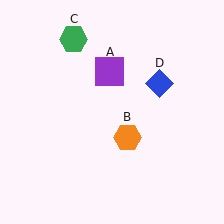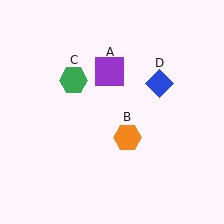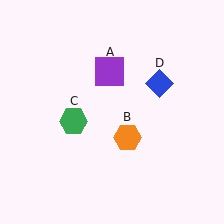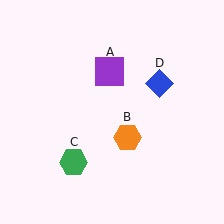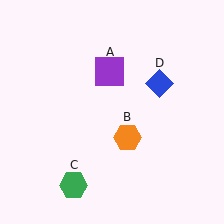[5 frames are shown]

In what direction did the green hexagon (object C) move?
The green hexagon (object C) moved down.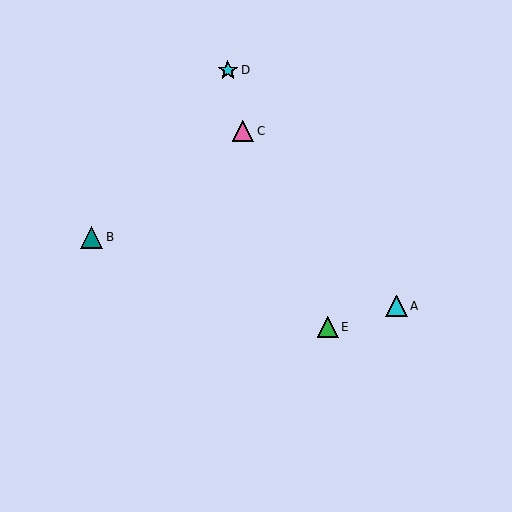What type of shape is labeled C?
Shape C is a pink triangle.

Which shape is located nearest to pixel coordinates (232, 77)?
The cyan star (labeled D) at (228, 70) is nearest to that location.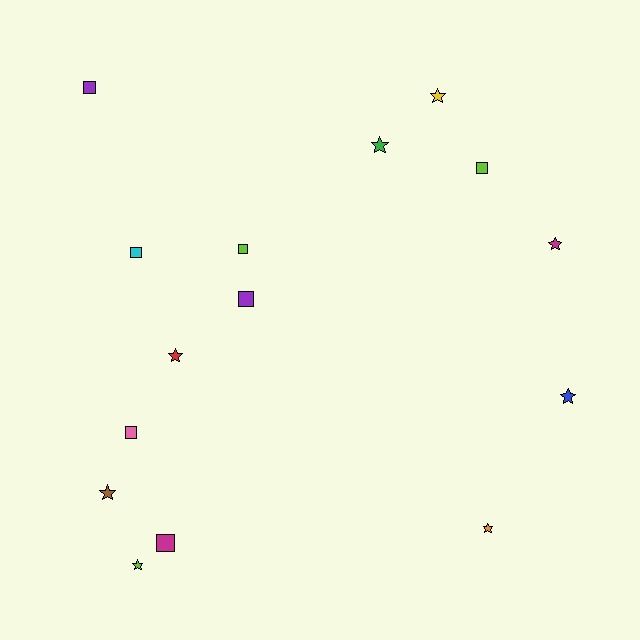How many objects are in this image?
There are 15 objects.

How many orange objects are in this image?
There is 1 orange object.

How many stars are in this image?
There are 8 stars.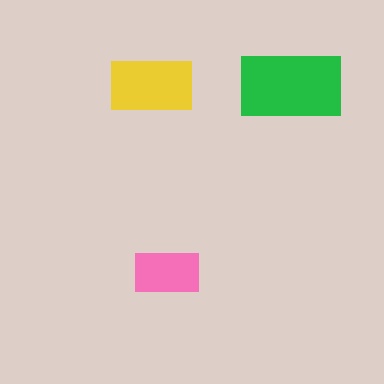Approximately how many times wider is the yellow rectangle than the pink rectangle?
About 1.5 times wider.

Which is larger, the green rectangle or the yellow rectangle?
The green one.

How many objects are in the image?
There are 3 objects in the image.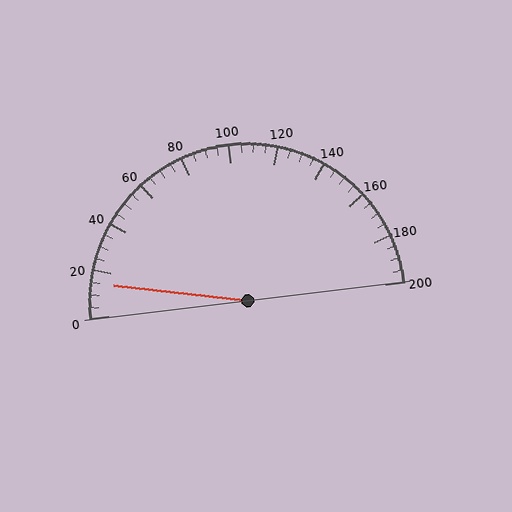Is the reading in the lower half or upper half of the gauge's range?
The reading is in the lower half of the range (0 to 200).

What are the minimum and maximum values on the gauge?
The gauge ranges from 0 to 200.